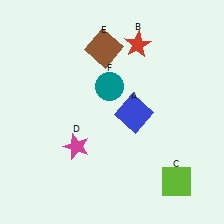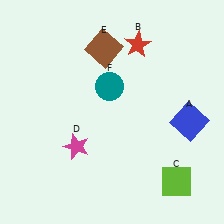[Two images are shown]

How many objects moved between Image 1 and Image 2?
1 object moved between the two images.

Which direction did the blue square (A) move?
The blue square (A) moved right.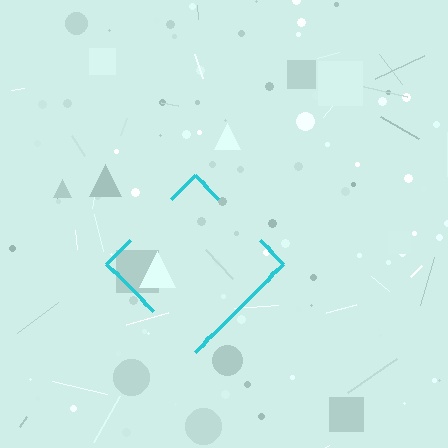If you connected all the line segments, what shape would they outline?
They would outline a diamond.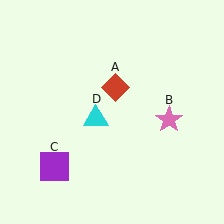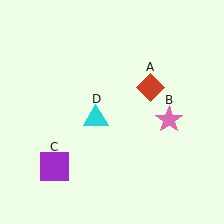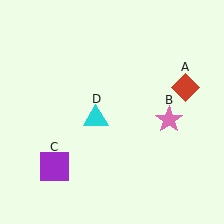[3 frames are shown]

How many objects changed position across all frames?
1 object changed position: red diamond (object A).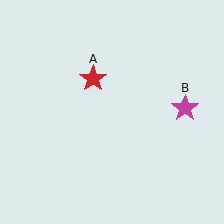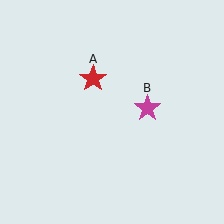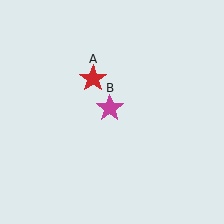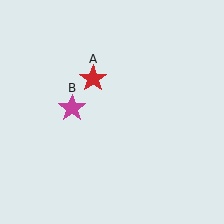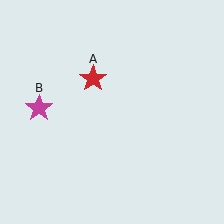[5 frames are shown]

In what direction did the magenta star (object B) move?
The magenta star (object B) moved left.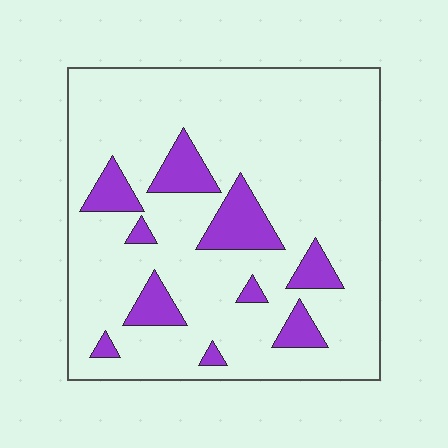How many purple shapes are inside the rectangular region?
10.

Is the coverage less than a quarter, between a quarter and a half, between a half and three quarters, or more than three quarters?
Less than a quarter.